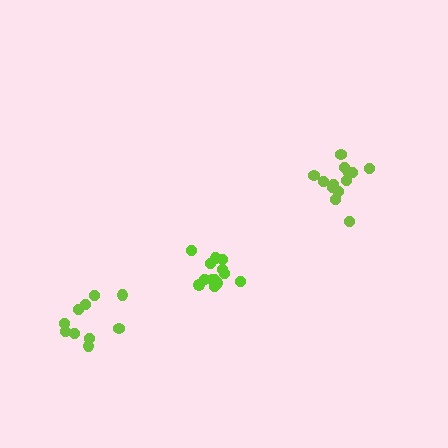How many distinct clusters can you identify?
There are 3 distinct clusters.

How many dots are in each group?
Group 1: 13 dots, Group 2: 10 dots, Group 3: 13 dots (36 total).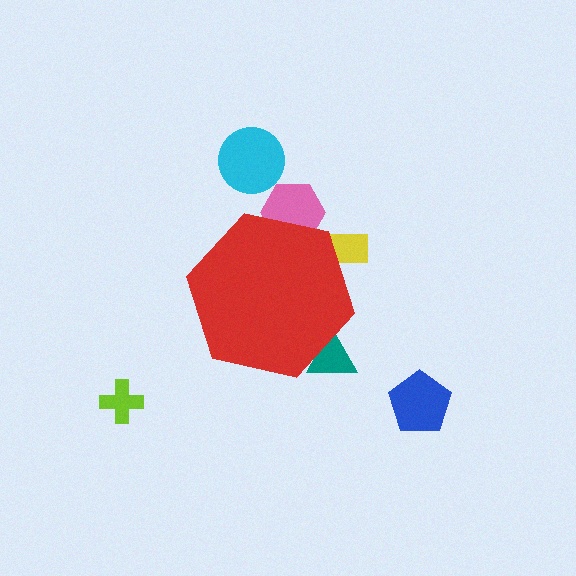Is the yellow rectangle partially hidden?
Yes, the yellow rectangle is partially hidden behind the red hexagon.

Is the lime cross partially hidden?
No, the lime cross is fully visible.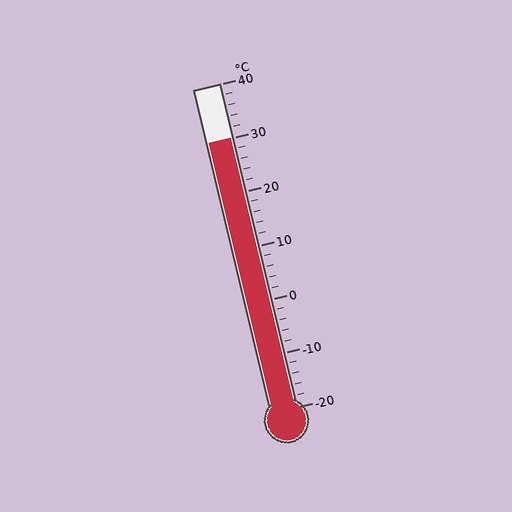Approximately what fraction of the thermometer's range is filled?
The thermometer is filled to approximately 85% of its range.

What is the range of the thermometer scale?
The thermometer scale ranges from -20°C to 40°C.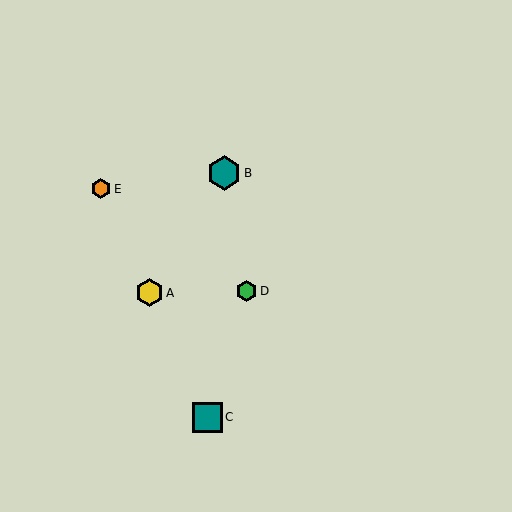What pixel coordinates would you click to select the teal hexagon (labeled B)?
Click at (224, 173) to select the teal hexagon B.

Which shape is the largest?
The teal hexagon (labeled B) is the largest.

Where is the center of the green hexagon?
The center of the green hexagon is at (247, 291).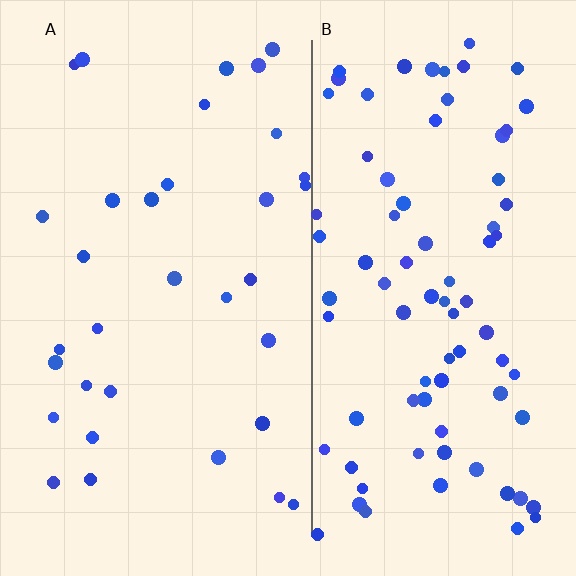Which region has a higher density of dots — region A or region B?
B (the right).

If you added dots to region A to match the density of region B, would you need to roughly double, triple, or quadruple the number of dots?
Approximately triple.